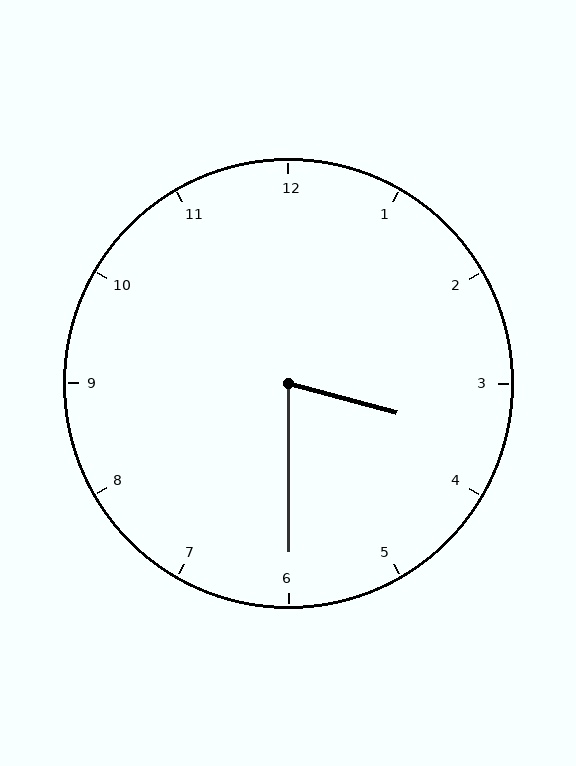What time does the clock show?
3:30.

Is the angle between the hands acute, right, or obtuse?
It is acute.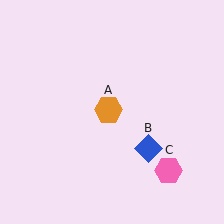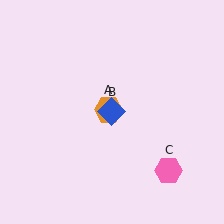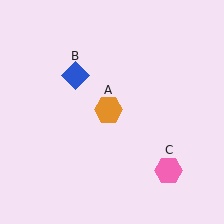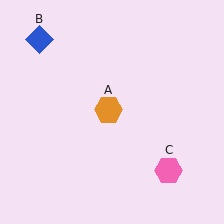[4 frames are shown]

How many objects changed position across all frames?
1 object changed position: blue diamond (object B).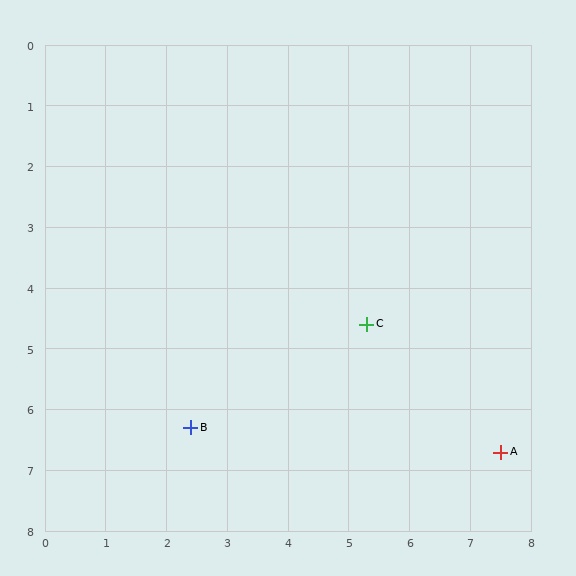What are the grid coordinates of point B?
Point B is at approximately (2.4, 6.3).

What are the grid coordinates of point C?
Point C is at approximately (5.3, 4.6).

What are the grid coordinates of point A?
Point A is at approximately (7.5, 6.7).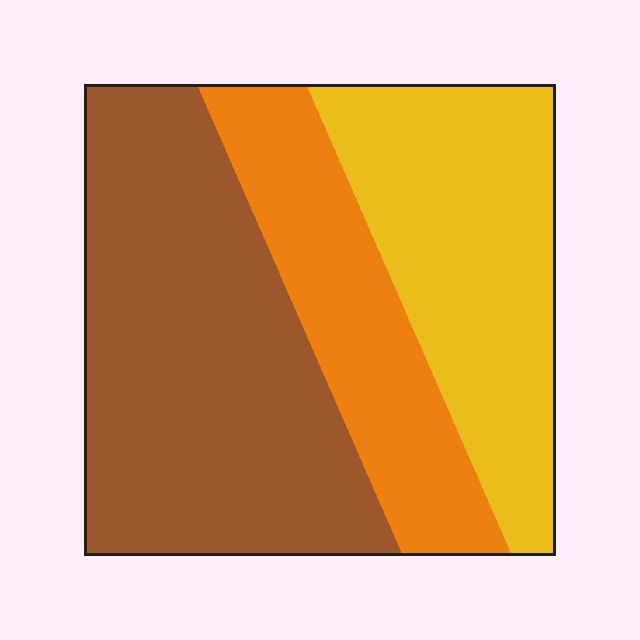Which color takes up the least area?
Orange, at roughly 25%.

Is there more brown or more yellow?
Brown.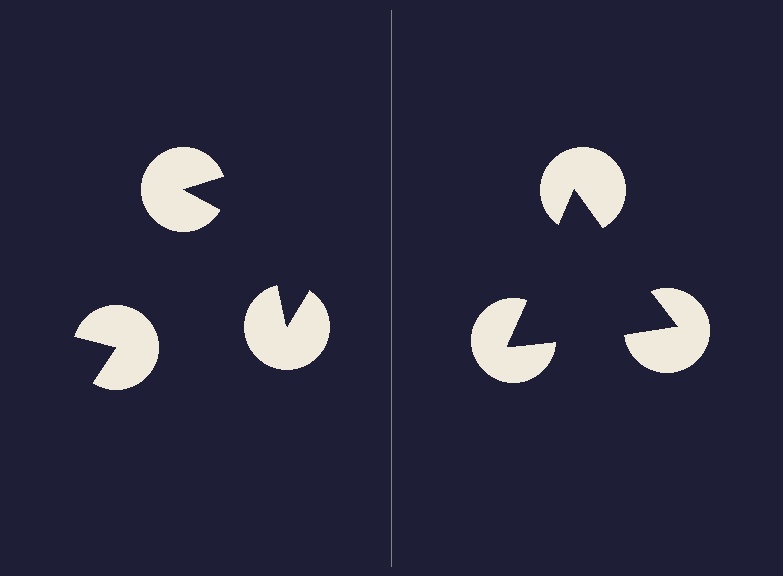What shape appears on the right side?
An illusory triangle.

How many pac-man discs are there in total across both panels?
6 — 3 on each side.